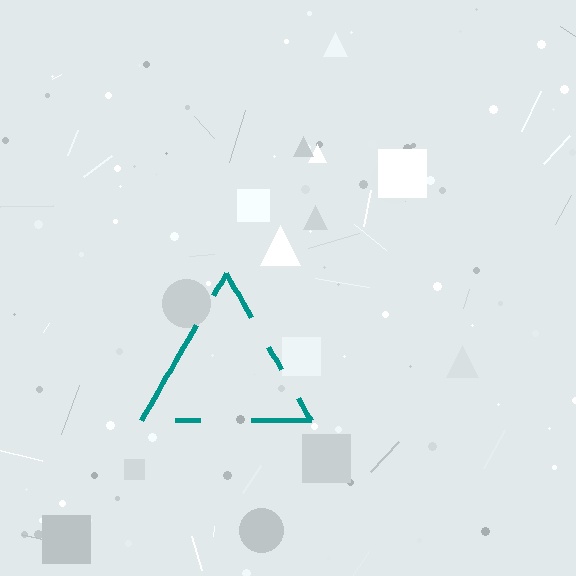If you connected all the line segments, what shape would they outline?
They would outline a triangle.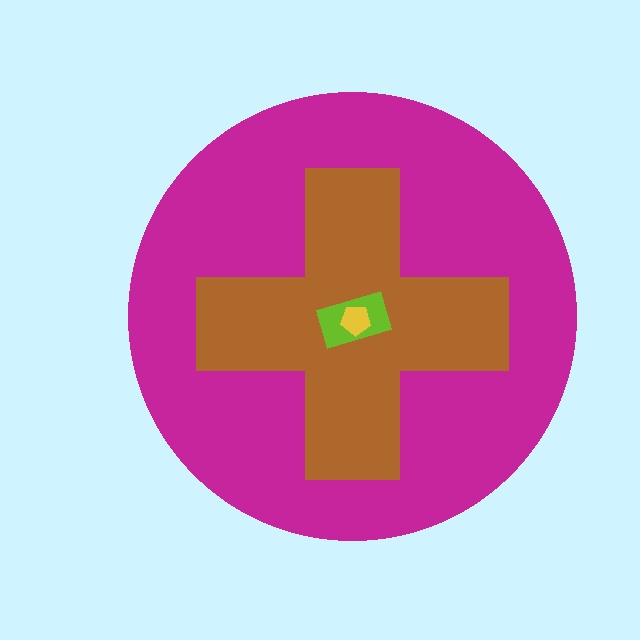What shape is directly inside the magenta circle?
The brown cross.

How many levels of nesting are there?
4.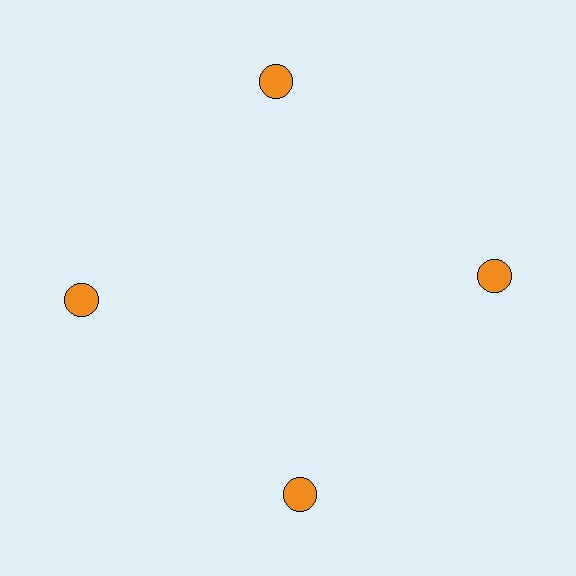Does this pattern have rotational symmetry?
Yes, this pattern has 4-fold rotational symmetry. It looks the same after rotating 90 degrees around the center.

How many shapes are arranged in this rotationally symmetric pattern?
There are 4 shapes, arranged in 4 groups of 1.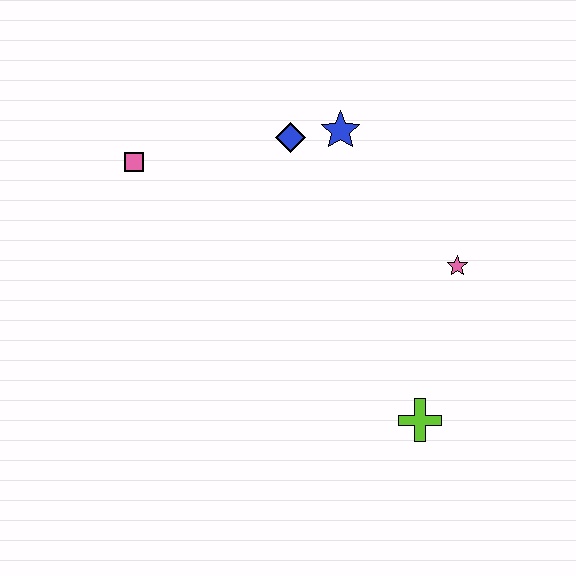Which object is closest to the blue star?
The blue diamond is closest to the blue star.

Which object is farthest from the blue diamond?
The lime cross is farthest from the blue diamond.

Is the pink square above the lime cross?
Yes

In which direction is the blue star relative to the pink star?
The blue star is above the pink star.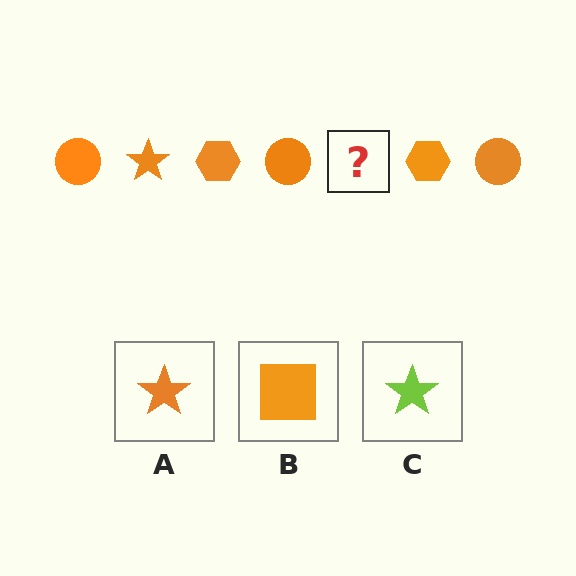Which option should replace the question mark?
Option A.